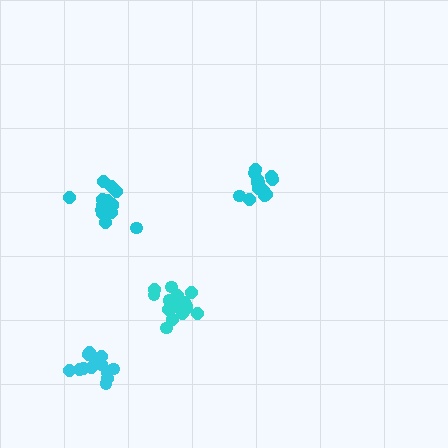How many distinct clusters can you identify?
There are 4 distinct clusters.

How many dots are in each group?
Group 1: 15 dots, Group 2: 13 dots, Group 3: 13 dots, Group 4: 16 dots (57 total).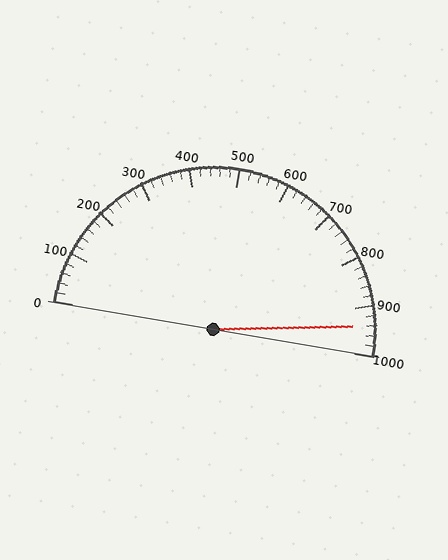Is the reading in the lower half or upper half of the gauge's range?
The reading is in the upper half of the range (0 to 1000).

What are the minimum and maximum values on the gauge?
The gauge ranges from 0 to 1000.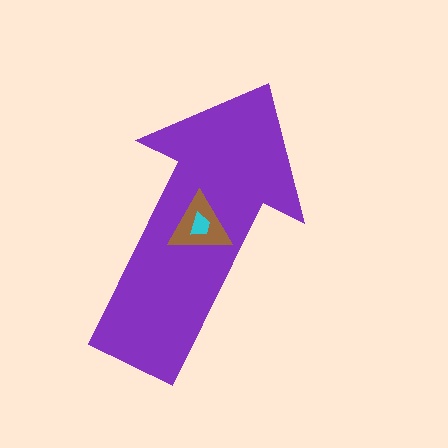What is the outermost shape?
The purple arrow.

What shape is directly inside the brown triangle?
The cyan trapezoid.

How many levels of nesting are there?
3.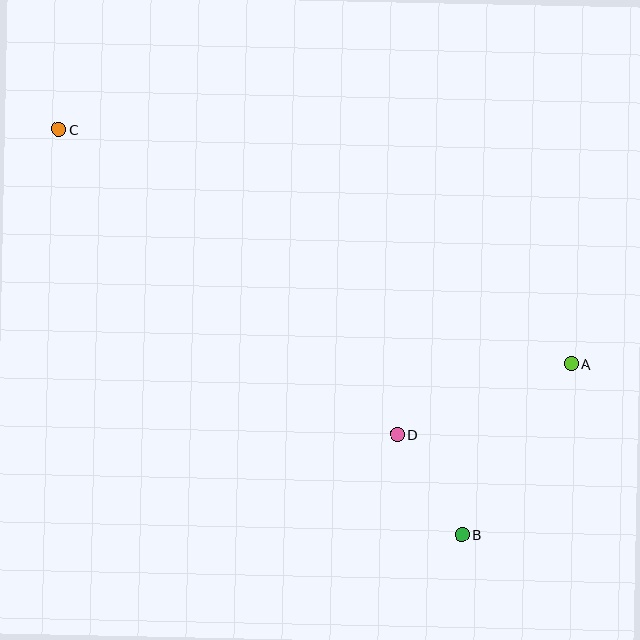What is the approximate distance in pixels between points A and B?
The distance between A and B is approximately 203 pixels.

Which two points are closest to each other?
Points B and D are closest to each other.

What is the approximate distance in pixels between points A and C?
The distance between A and C is approximately 564 pixels.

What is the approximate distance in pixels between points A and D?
The distance between A and D is approximately 188 pixels.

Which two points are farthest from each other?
Points B and C are farthest from each other.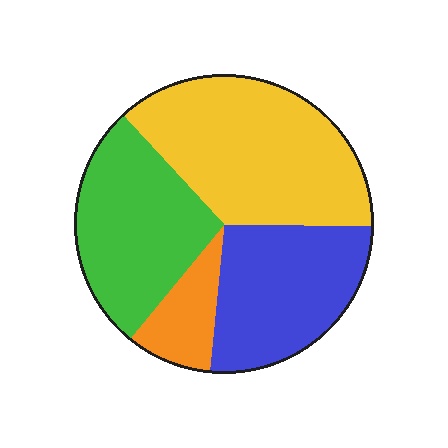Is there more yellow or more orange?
Yellow.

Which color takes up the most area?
Yellow, at roughly 35%.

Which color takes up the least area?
Orange, at roughly 10%.